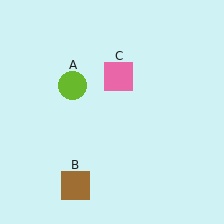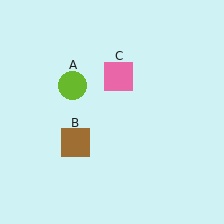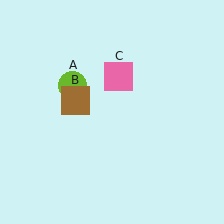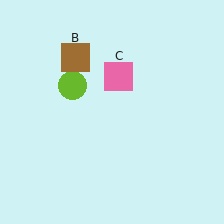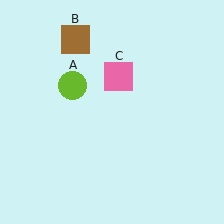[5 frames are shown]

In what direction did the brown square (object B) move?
The brown square (object B) moved up.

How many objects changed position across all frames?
1 object changed position: brown square (object B).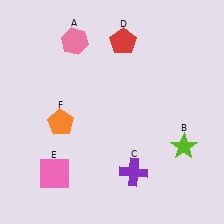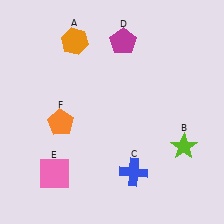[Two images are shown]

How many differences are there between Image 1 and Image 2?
There are 3 differences between the two images.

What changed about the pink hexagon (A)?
In Image 1, A is pink. In Image 2, it changed to orange.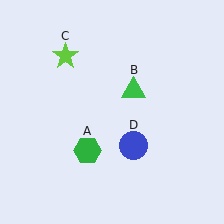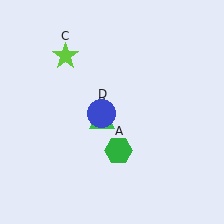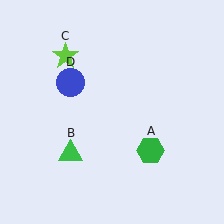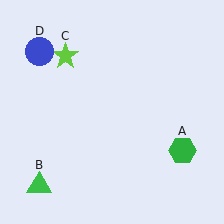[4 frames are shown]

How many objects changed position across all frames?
3 objects changed position: green hexagon (object A), green triangle (object B), blue circle (object D).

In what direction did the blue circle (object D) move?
The blue circle (object D) moved up and to the left.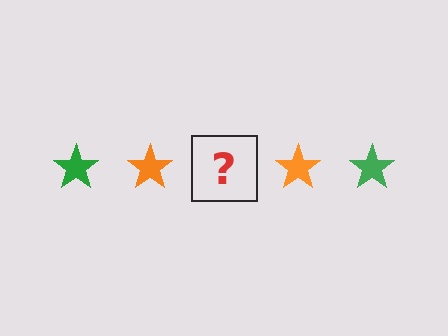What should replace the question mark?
The question mark should be replaced with a green star.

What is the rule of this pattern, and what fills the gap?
The rule is that the pattern cycles through green, orange stars. The gap should be filled with a green star.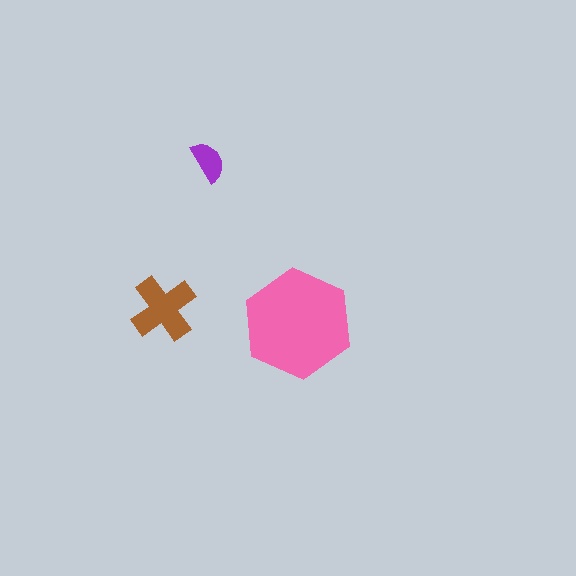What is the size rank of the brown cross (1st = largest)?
2nd.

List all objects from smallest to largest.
The purple semicircle, the brown cross, the pink hexagon.